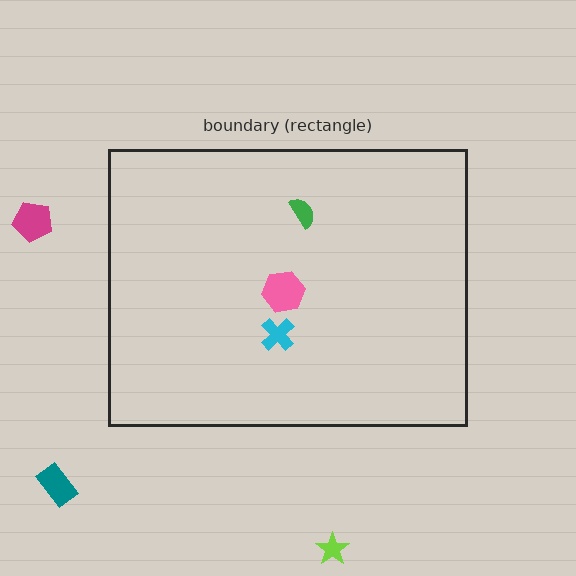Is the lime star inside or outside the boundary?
Outside.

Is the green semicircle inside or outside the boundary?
Inside.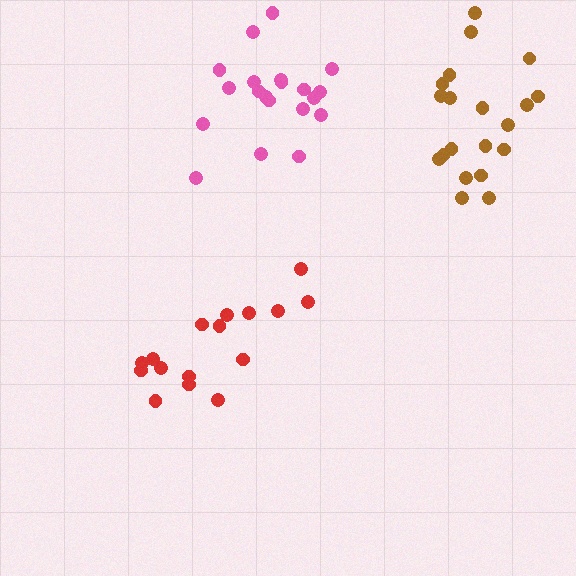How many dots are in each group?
Group 1: 16 dots, Group 2: 20 dots, Group 3: 20 dots (56 total).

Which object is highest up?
The pink cluster is topmost.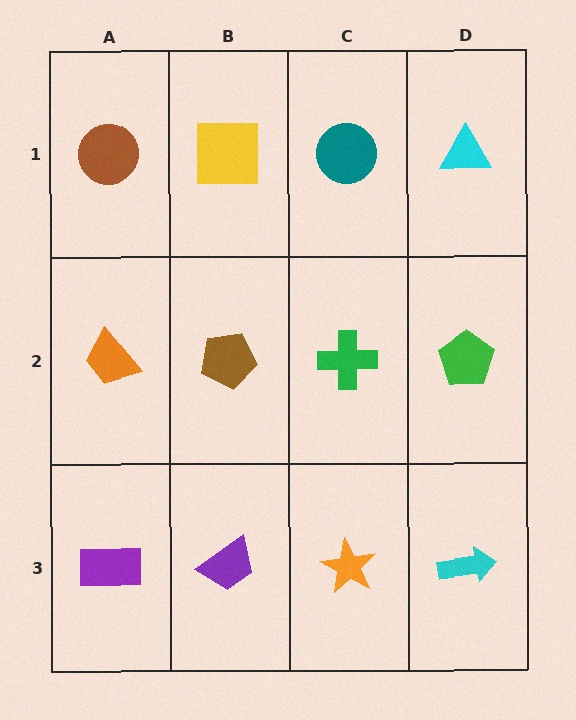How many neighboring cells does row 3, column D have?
2.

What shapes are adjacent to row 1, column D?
A green pentagon (row 2, column D), a teal circle (row 1, column C).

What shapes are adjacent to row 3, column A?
An orange trapezoid (row 2, column A), a purple trapezoid (row 3, column B).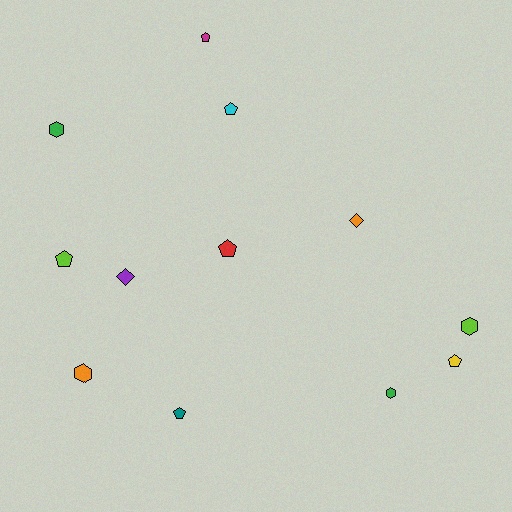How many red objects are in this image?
There is 1 red object.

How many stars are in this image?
There are no stars.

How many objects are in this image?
There are 12 objects.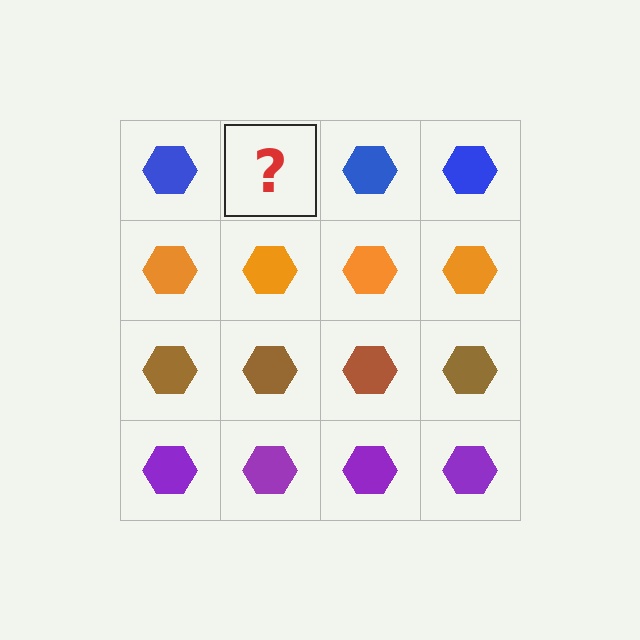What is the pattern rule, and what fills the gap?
The rule is that each row has a consistent color. The gap should be filled with a blue hexagon.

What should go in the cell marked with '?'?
The missing cell should contain a blue hexagon.